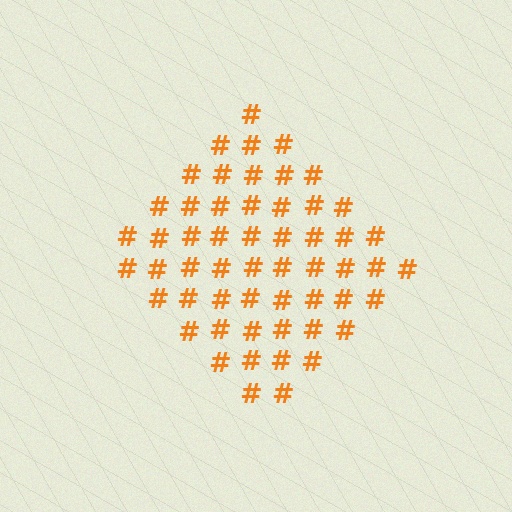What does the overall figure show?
The overall figure shows a diamond.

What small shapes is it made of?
It is made of small hash symbols.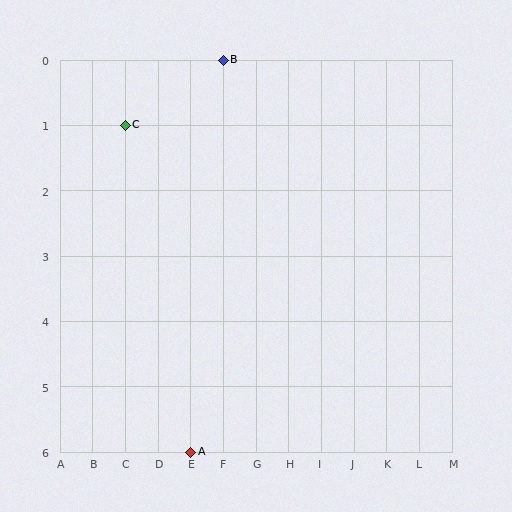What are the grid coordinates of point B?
Point B is at grid coordinates (F, 0).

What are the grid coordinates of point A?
Point A is at grid coordinates (E, 6).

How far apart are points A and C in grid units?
Points A and C are 2 columns and 5 rows apart (about 5.4 grid units diagonally).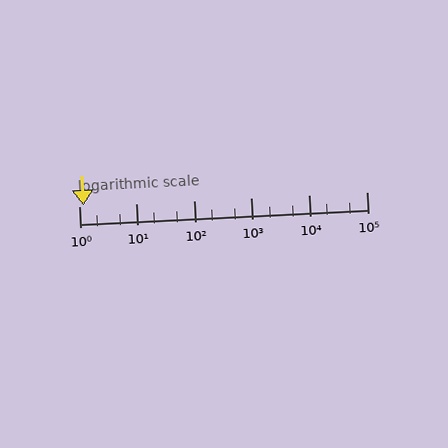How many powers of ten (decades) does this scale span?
The scale spans 5 decades, from 1 to 100000.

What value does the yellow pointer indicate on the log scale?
The pointer indicates approximately 1.2.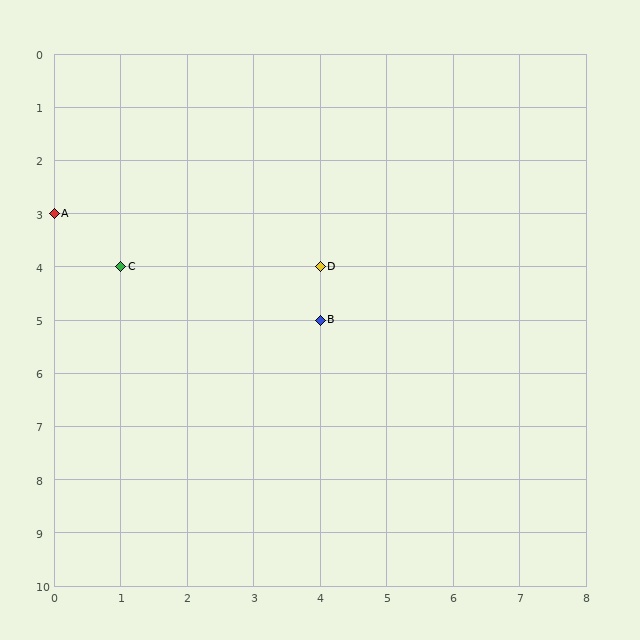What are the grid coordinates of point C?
Point C is at grid coordinates (1, 4).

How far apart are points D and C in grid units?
Points D and C are 3 columns apart.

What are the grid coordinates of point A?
Point A is at grid coordinates (0, 3).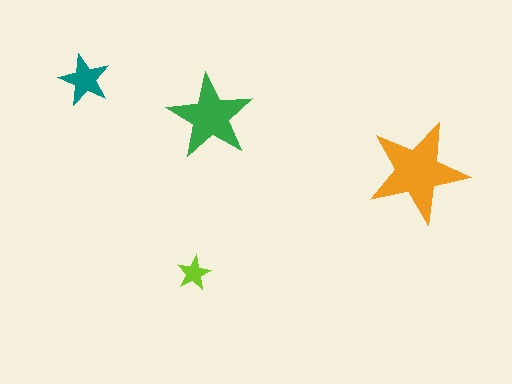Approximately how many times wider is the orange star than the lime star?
About 3 times wider.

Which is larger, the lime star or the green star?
The green one.